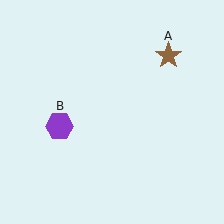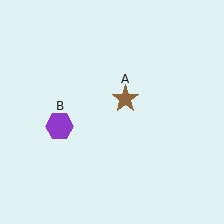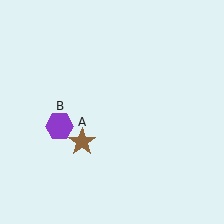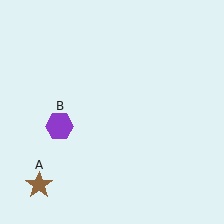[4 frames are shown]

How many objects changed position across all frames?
1 object changed position: brown star (object A).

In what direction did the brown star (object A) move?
The brown star (object A) moved down and to the left.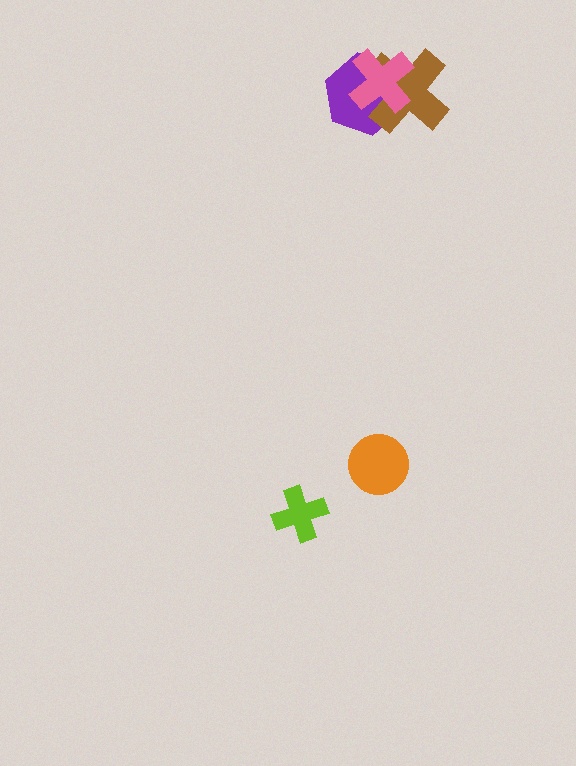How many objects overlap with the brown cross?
2 objects overlap with the brown cross.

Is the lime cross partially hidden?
No, no other shape covers it.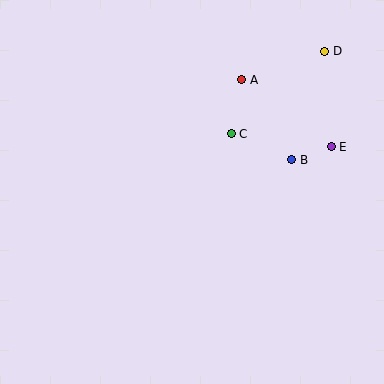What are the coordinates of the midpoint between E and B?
The midpoint between E and B is at (312, 153).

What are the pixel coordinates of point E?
Point E is at (331, 147).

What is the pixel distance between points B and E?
The distance between B and E is 42 pixels.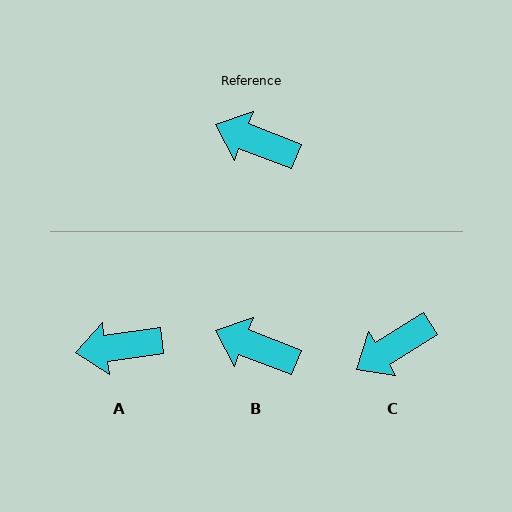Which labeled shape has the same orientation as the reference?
B.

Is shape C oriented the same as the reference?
No, it is off by about 53 degrees.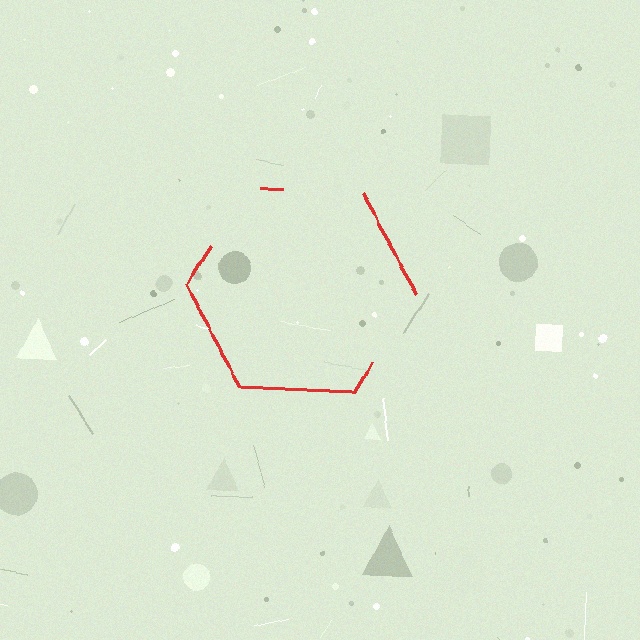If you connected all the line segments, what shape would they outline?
They would outline a hexagon.